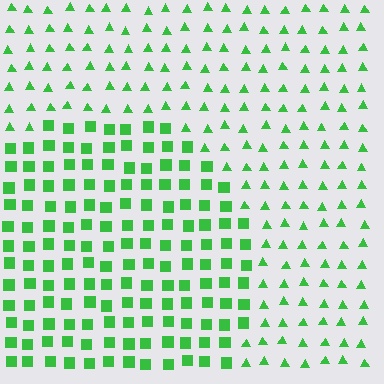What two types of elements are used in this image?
The image uses squares inside the circle region and triangles outside it.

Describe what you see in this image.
The image is filled with small green elements arranged in a uniform grid. A circle-shaped region contains squares, while the surrounding area contains triangles. The boundary is defined purely by the change in element shape.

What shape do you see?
I see a circle.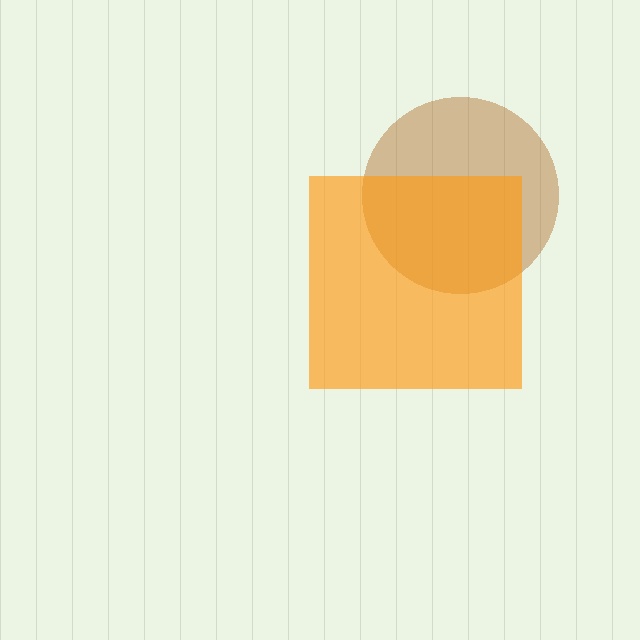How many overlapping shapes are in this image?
There are 2 overlapping shapes in the image.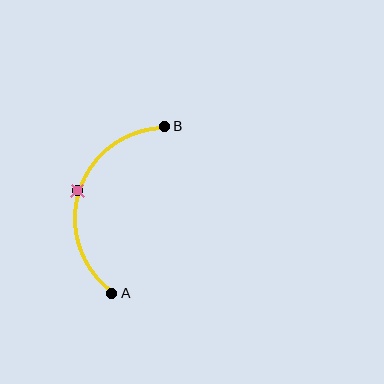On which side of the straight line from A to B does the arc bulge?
The arc bulges to the left of the straight line connecting A and B.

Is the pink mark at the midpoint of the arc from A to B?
Yes. The pink mark lies on the arc at equal arc-length from both A and B — it is the arc midpoint.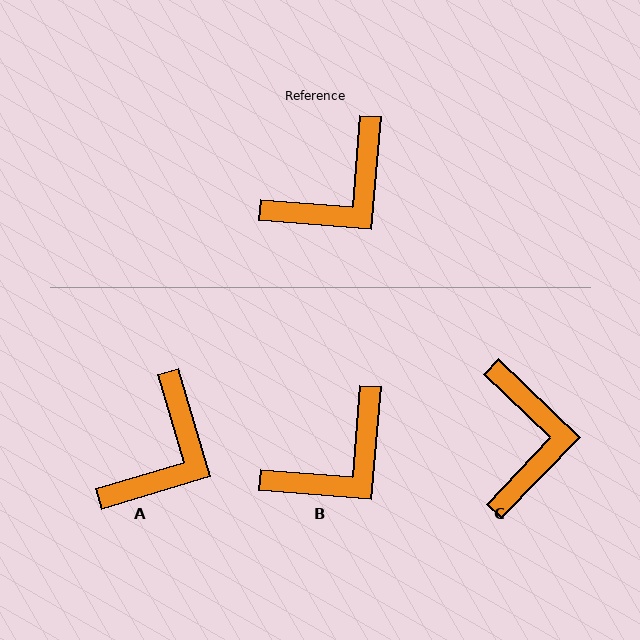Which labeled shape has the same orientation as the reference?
B.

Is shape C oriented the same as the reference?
No, it is off by about 51 degrees.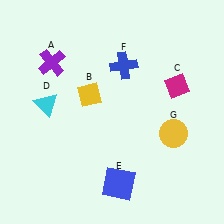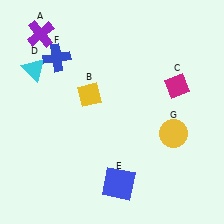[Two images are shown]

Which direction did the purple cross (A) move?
The purple cross (A) moved up.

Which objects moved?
The objects that moved are: the purple cross (A), the cyan triangle (D), the blue cross (F).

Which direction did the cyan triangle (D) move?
The cyan triangle (D) moved up.